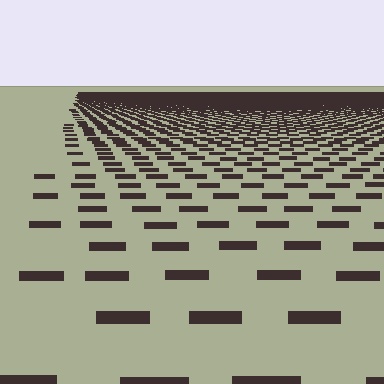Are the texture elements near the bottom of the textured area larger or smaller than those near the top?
Larger. Near the bottom, elements are closer to the viewer and appear at a bigger on-screen size.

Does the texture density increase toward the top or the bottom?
Density increases toward the top.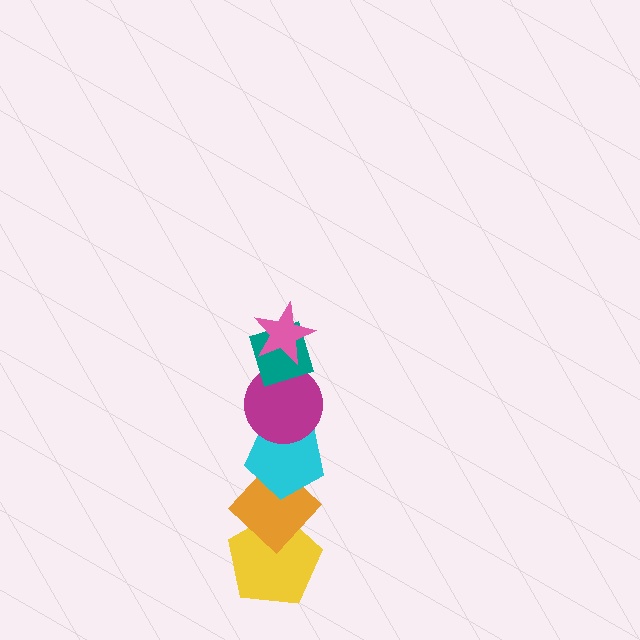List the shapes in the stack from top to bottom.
From top to bottom: the pink star, the teal diamond, the magenta circle, the cyan pentagon, the orange diamond, the yellow pentagon.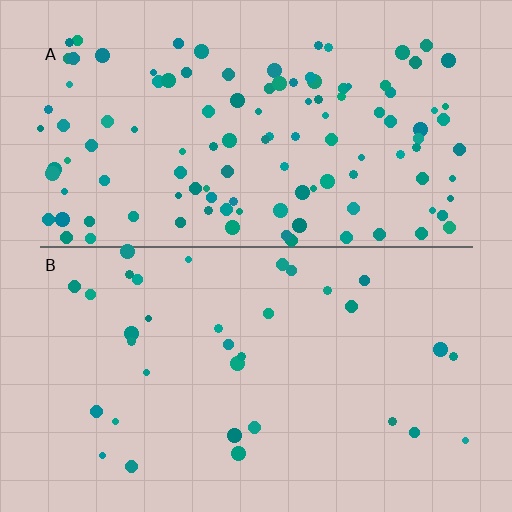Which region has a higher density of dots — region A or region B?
A (the top).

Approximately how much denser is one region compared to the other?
Approximately 3.5× — region A over region B.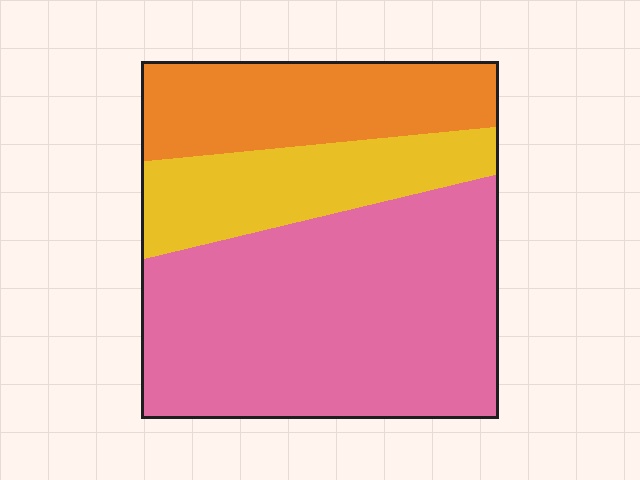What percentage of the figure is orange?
Orange covers 23% of the figure.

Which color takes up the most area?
Pink, at roughly 55%.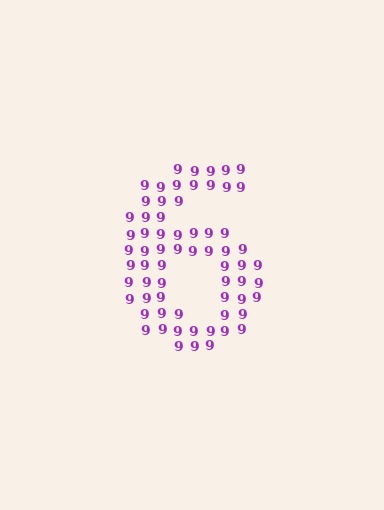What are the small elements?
The small elements are digit 9's.